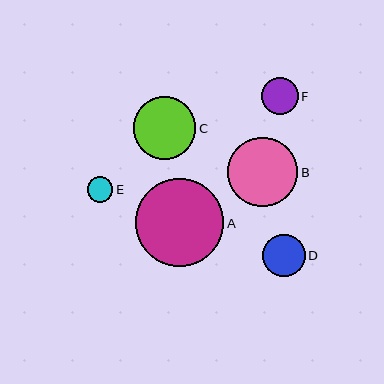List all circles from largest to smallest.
From largest to smallest: A, B, C, D, F, E.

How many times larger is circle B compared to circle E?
Circle B is approximately 2.7 times the size of circle E.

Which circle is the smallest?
Circle E is the smallest with a size of approximately 25 pixels.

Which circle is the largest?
Circle A is the largest with a size of approximately 88 pixels.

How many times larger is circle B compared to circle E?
Circle B is approximately 2.7 times the size of circle E.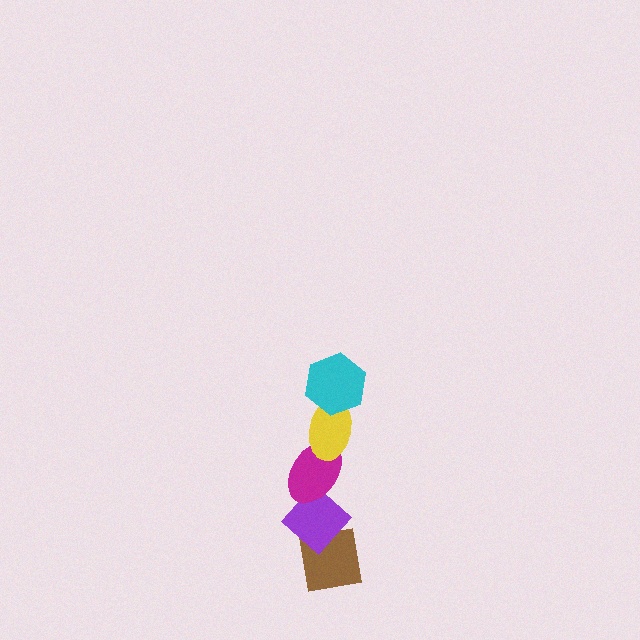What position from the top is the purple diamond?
The purple diamond is 4th from the top.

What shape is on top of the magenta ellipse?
The yellow ellipse is on top of the magenta ellipse.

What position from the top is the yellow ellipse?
The yellow ellipse is 2nd from the top.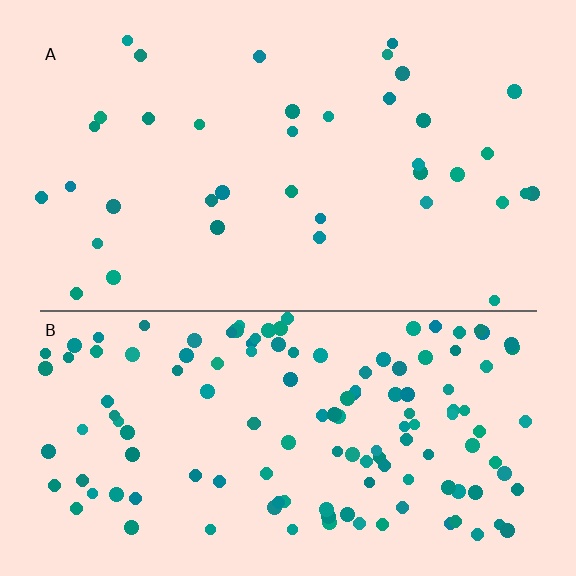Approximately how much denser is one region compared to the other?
Approximately 3.6× — region B over region A.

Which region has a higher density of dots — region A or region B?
B (the bottom).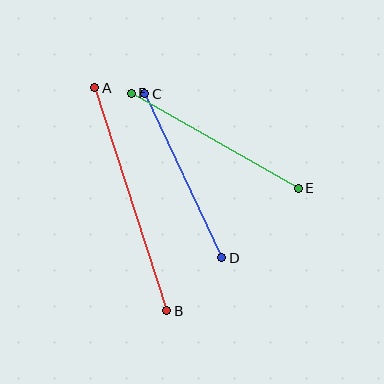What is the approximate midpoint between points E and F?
The midpoint is at approximately (215, 141) pixels.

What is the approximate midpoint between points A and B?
The midpoint is at approximately (131, 199) pixels.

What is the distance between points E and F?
The distance is approximately 192 pixels.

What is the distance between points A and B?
The distance is approximately 235 pixels.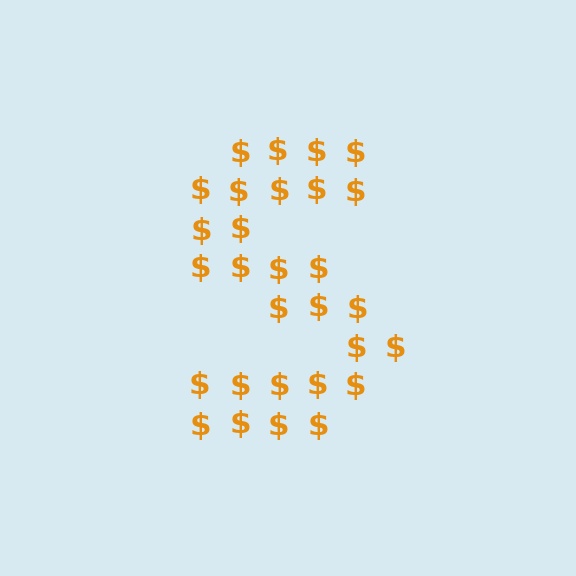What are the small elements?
The small elements are dollar signs.